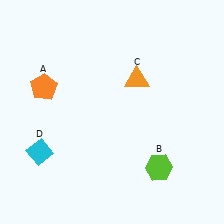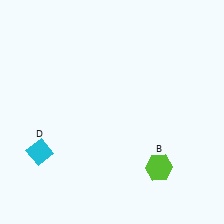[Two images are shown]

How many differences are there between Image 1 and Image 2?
There are 2 differences between the two images.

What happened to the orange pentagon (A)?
The orange pentagon (A) was removed in Image 2. It was in the top-left area of Image 1.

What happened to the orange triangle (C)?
The orange triangle (C) was removed in Image 2. It was in the top-right area of Image 1.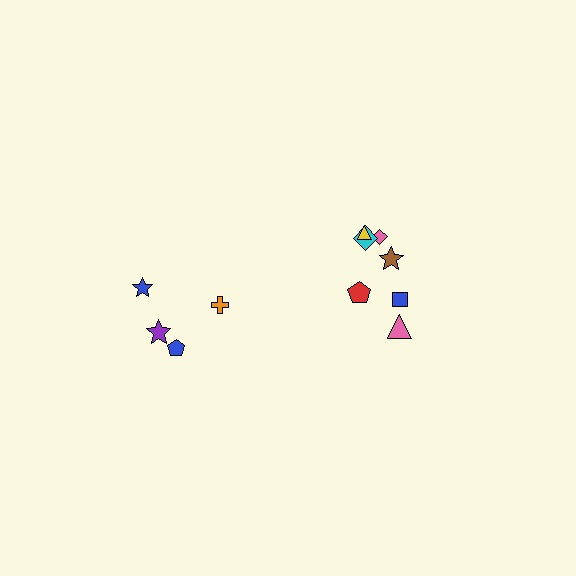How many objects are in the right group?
There are 7 objects.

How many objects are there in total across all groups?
There are 11 objects.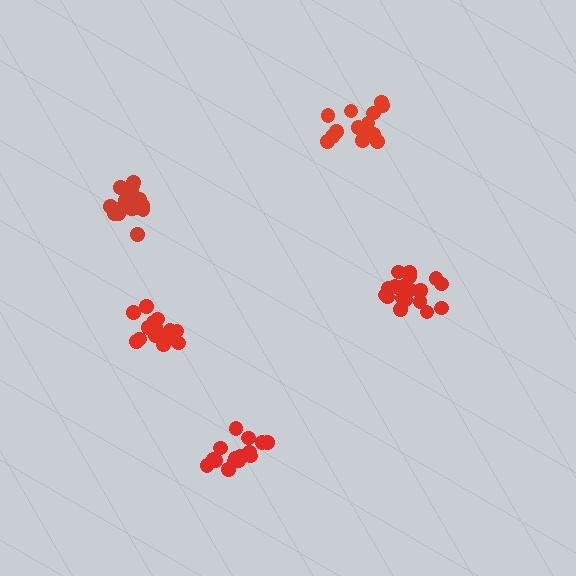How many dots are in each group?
Group 1: 16 dots, Group 2: 18 dots, Group 3: 15 dots, Group 4: 18 dots, Group 5: 14 dots (81 total).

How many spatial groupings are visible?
There are 5 spatial groupings.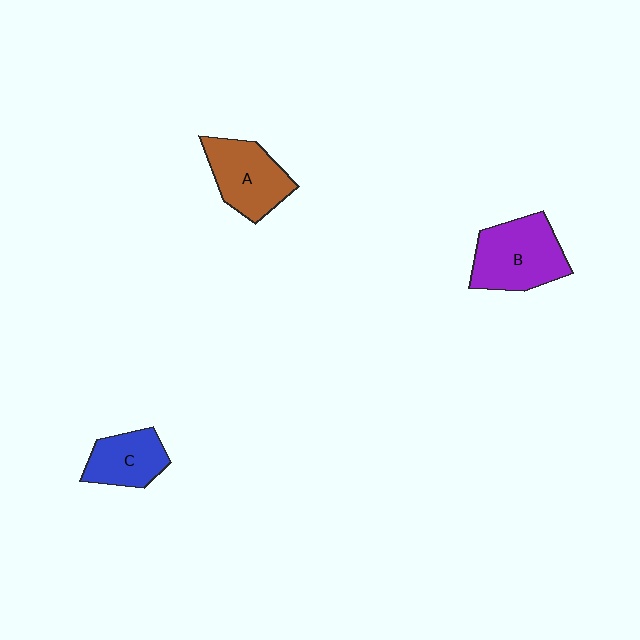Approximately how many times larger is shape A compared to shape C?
Approximately 1.3 times.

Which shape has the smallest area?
Shape C (blue).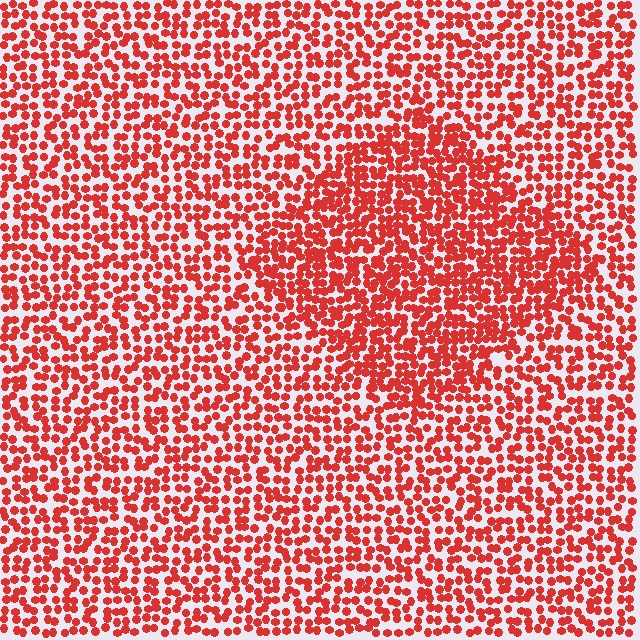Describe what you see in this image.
The image contains small red elements arranged at two different densities. A diamond-shaped region is visible where the elements are more densely packed than the surrounding area.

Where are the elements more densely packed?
The elements are more densely packed inside the diamond boundary.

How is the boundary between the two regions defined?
The boundary is defined by a change in element density (approximately 1.5x ratio). All elements are the same color, size, and shape.